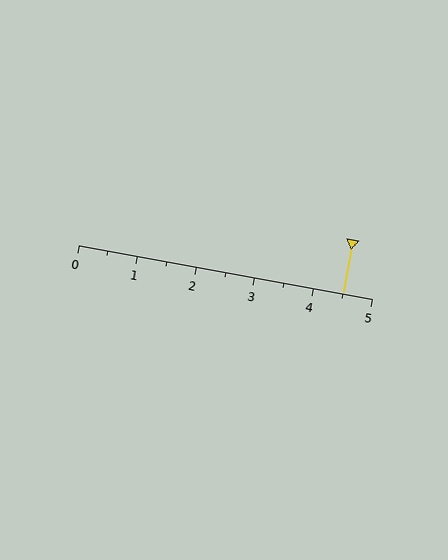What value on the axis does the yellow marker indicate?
The marker indicates approximately 4.5.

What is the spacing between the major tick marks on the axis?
The major ticks are spaced 1 apart.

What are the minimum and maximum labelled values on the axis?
The axis runs from 0 to 5.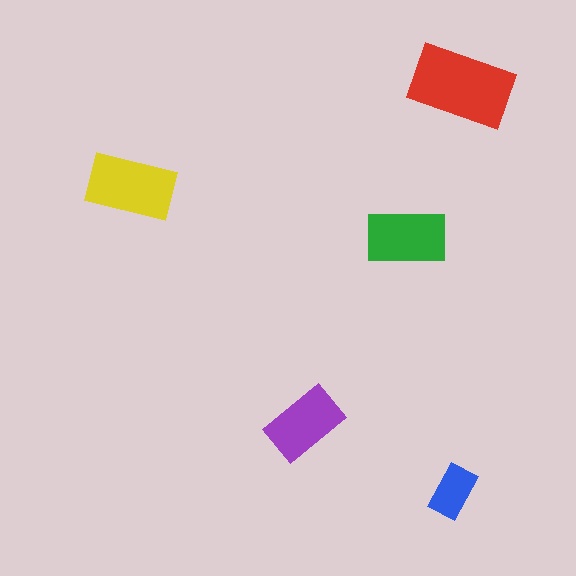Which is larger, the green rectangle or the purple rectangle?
The green one.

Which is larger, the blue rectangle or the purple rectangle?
The purple one.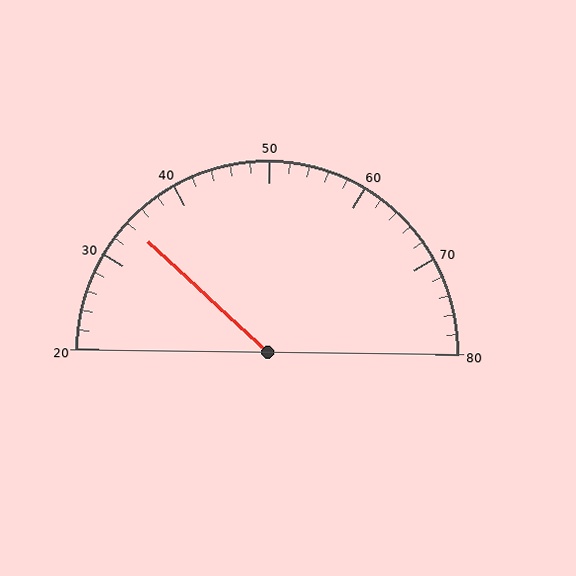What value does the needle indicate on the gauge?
The needle indicates approximately 34.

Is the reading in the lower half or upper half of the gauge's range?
The reading is in the lower half of the range (20 to 80).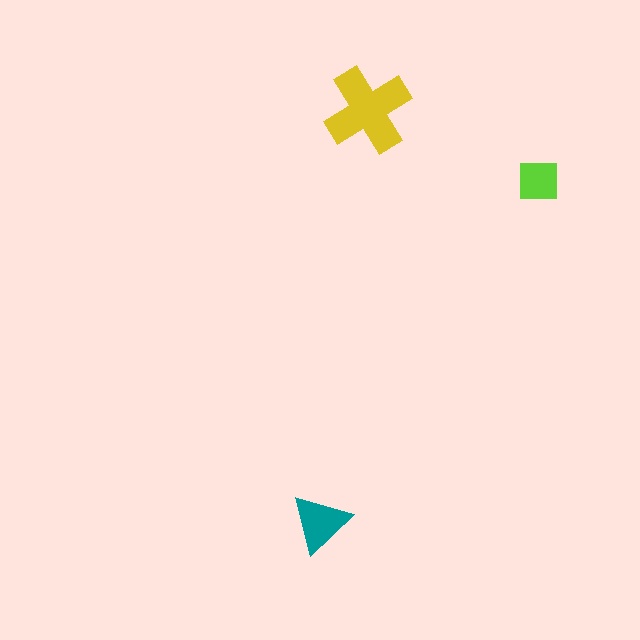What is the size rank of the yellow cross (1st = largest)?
1st.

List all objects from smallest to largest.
The lime square, the teal triangle, the yellow cross.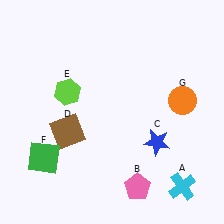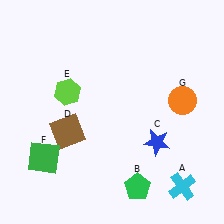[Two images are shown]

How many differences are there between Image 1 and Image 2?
There is 1 difference between the two images.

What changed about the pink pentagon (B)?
In Image 1, B is pink. In Image 2, it changed to green.